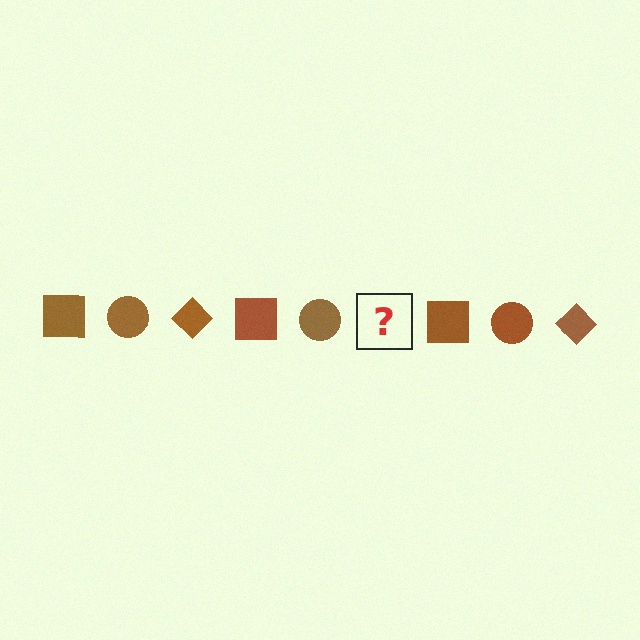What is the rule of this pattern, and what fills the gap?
The rule is that the pattern cycles through square, circle, diamond shapes in brown. The gap should be filled with a brown diamond.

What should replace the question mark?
The question mark should be replaced with a brown diamond.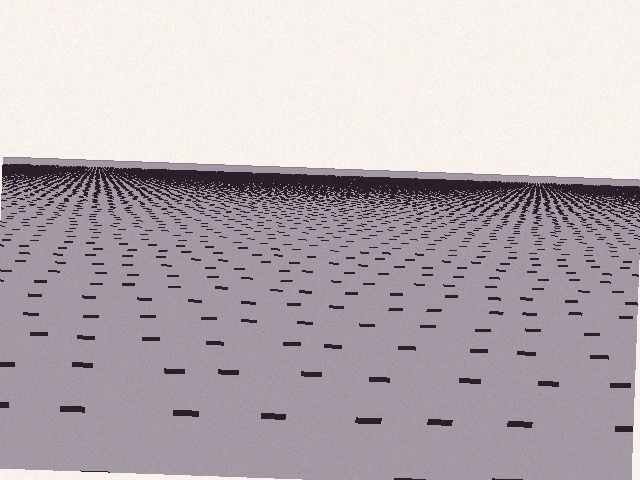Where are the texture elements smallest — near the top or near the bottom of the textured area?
Near the top.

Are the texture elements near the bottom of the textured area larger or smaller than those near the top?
Larger. Near the bottom, elements are closer to the viewer and appear at a bigger on-screen size.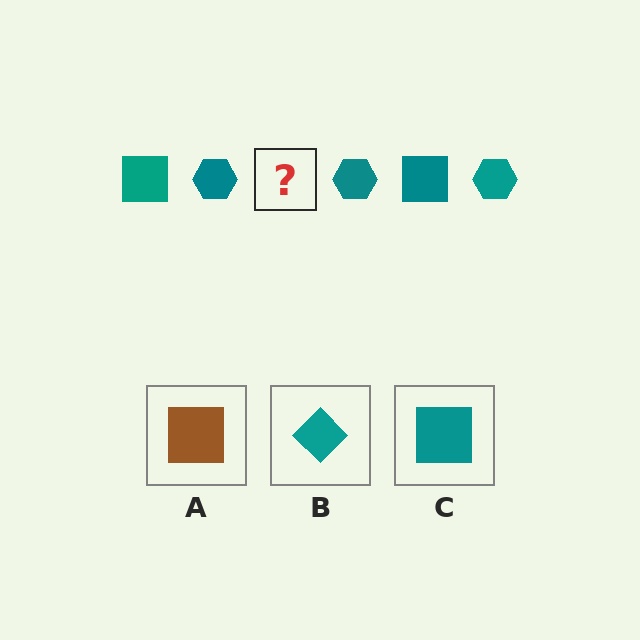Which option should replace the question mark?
Option C.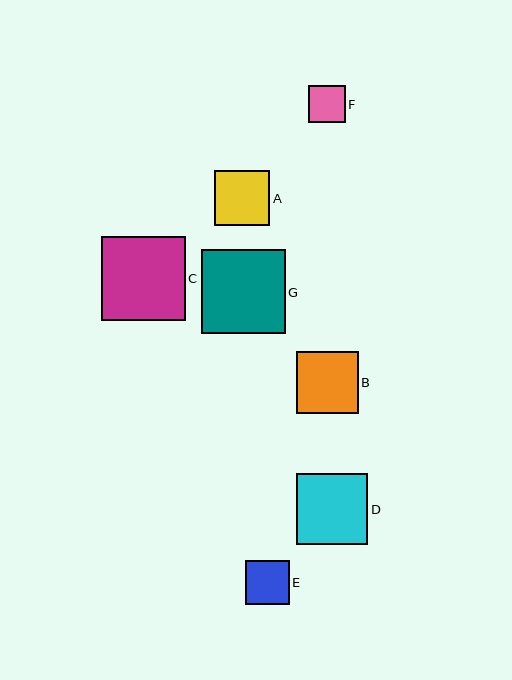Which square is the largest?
Square C is the largest with a size of approximately 84 pixels.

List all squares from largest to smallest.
From largest to smallest: C, G, D, B, A, E, F.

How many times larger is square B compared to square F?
Square B is approximately 1.7 times the size of square F.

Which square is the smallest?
Square F is the smallest with a size of approximately 37 pixels.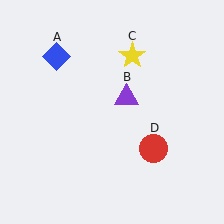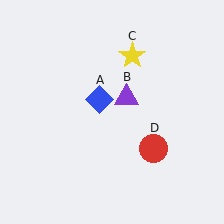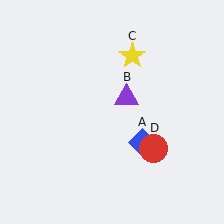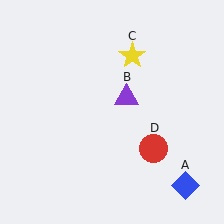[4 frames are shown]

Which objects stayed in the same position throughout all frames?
Purple triangle (object B) and yellow star (object C) and red circle (object D) remained stationary.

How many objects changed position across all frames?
1 object changed position: blue diamond (object A).